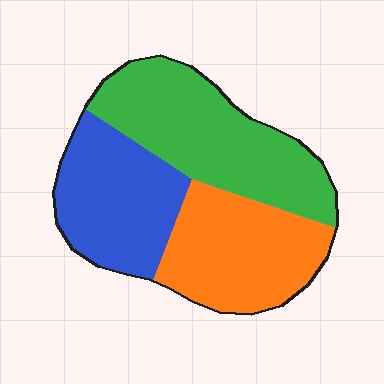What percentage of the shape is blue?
Blue takes up about one third (1/3) of the shape.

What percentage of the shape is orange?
Orange takes up about one third (1/3) of the shape.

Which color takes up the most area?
Green, at roughly 40%.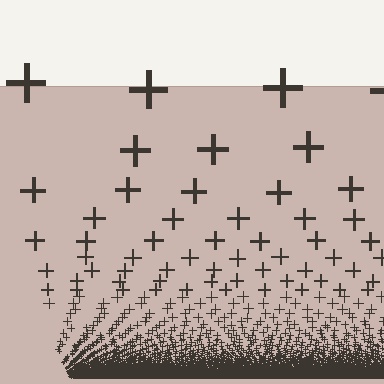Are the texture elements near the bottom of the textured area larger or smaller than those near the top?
Smaller. The gradient is inverted — elements near the bottom are smaller and denser.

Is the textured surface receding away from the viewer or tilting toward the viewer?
The surface appears to tilt toward the viewer. Texture elements get larger and sparser toward the top.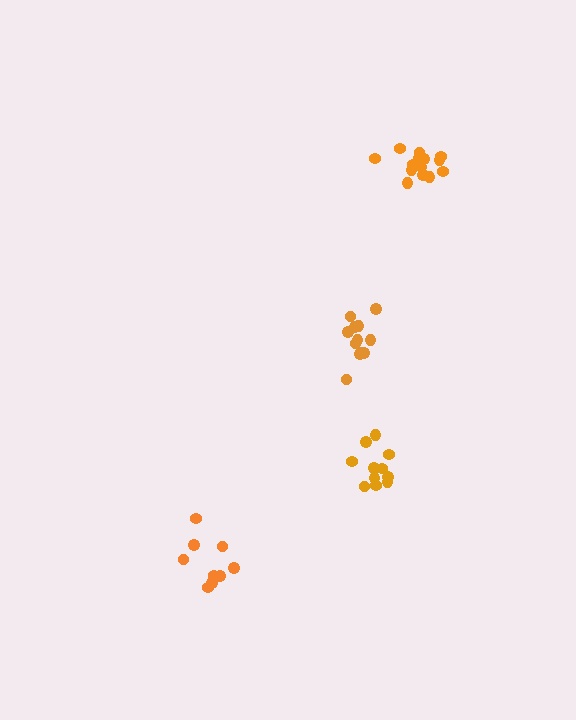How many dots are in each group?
Group 1: 14 dots, Group 2: 11 dots, Group 3: 12 dots, Group 4: 9 dots (46 total).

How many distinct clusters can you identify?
There are 4 distinct clusters.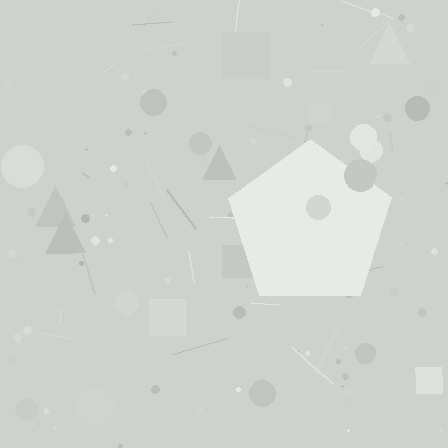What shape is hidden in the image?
A pentagon is hidden in the image.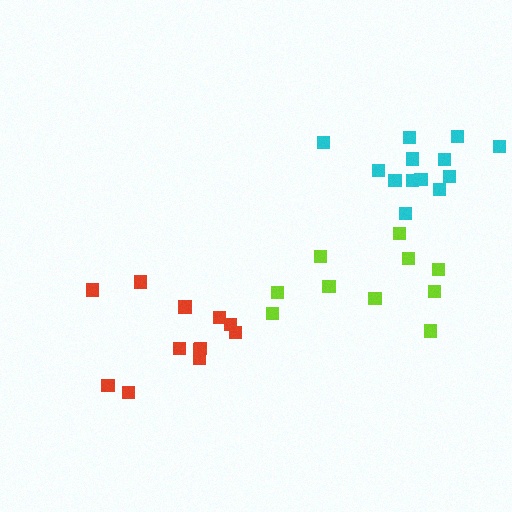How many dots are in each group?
Group 1: 12 dots, Group 2: 10 dots, Group 3: 13 dots (35 total).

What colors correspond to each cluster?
The clusters are colored: red, lime, cyan.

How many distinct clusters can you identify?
There are 3 distinct clusters.